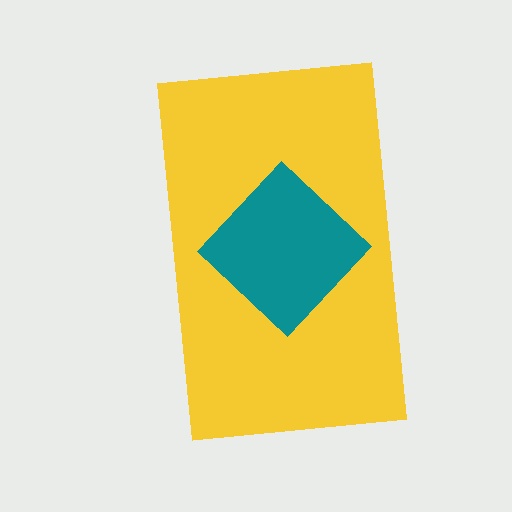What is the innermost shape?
The teal diamond.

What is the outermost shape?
The yellow rectangle.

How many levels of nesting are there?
2.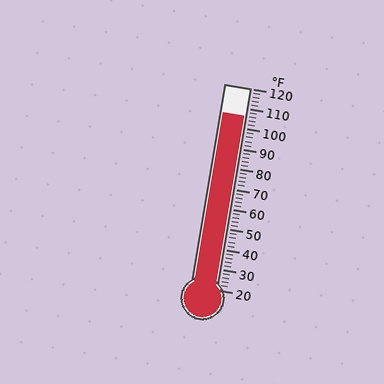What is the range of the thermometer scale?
The thermometer scale ranges from 20°F to 120°F.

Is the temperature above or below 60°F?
The temperature is above 60°F.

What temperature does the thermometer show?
The thermometer shows approximately 106°F.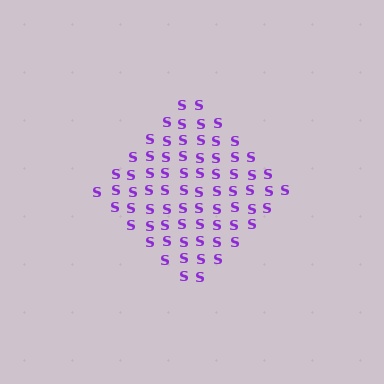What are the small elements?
The small elements are letter S's.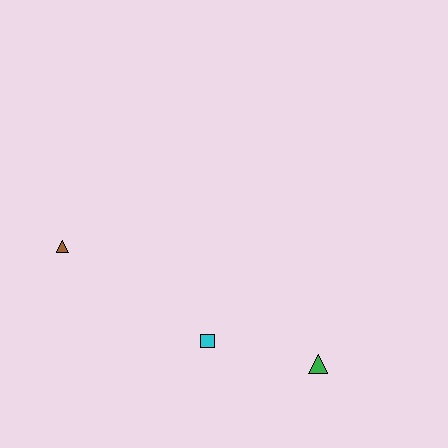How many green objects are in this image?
There is 1 green object.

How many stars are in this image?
There are no stars.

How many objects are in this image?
There are 3 objects.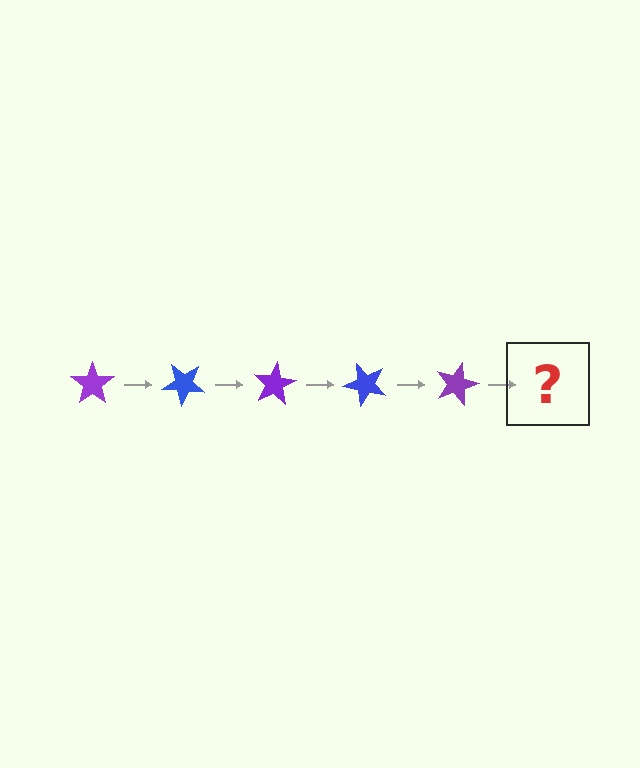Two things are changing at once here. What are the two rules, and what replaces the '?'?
The two rules are that it rotates 40 degrees each step and the color cycles through purple and blue. The '?' should be a blue star, rotated 200 degrees from the start.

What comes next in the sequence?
The next element should be a blue star, rotated 200 degrees from the start.